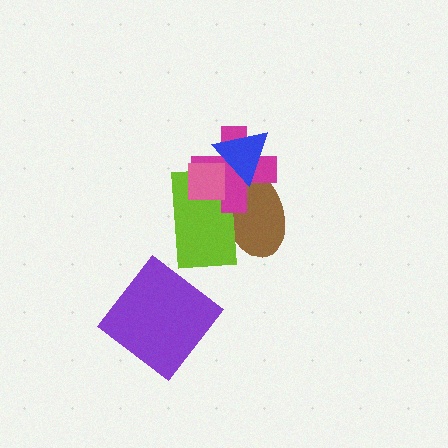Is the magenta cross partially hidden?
Yes, it is partially covered by another shape.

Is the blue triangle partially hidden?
Yes, it is partially covered by another shape.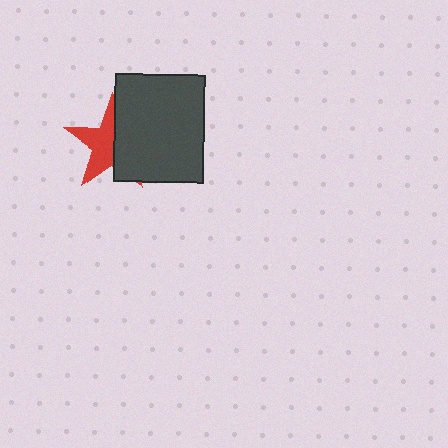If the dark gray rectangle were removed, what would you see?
You would see the complete red star.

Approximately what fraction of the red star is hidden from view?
Roughly 48% of the red star is hidden behind the dark gray rectangle.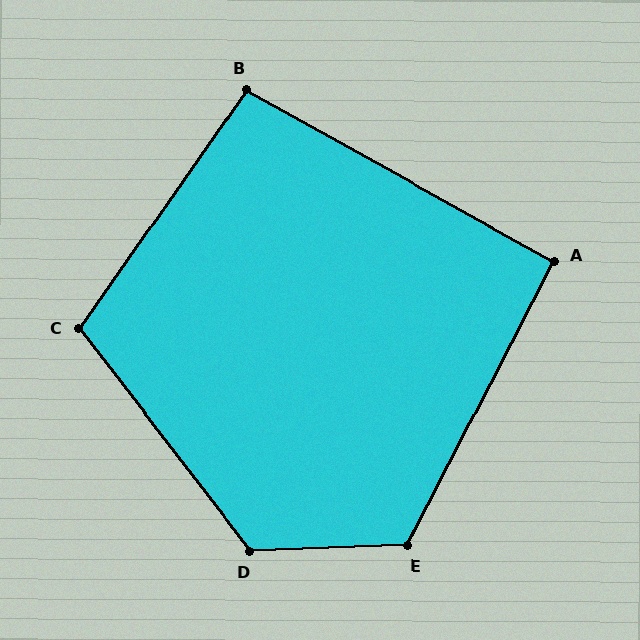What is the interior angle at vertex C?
Approximately 107 degrees (obtuse).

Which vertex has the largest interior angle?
D, at approximately 125 degrees.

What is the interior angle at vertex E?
Approximately 120 degrees (obtuse).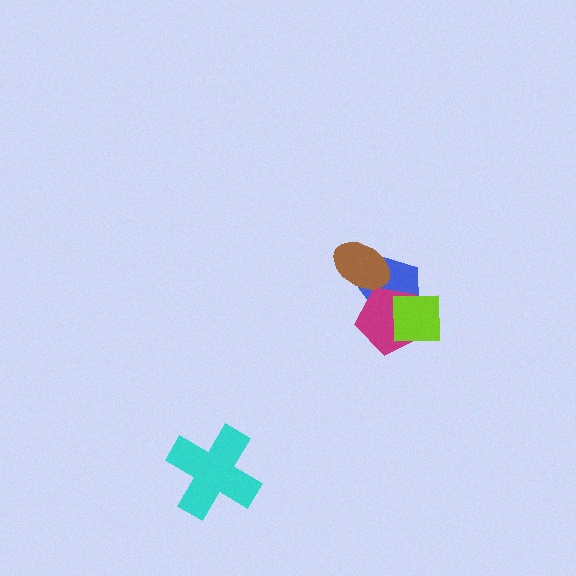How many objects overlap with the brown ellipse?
1 object overlaps with the brown ellipse.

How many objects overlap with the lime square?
2 objects overlap with the lime square.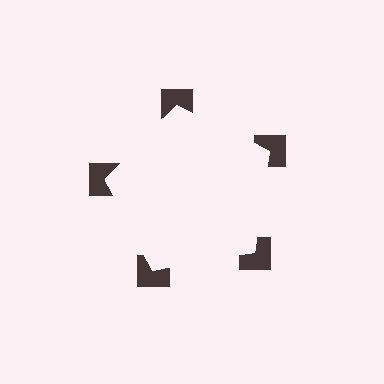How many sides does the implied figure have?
5 sides.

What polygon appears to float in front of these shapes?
An illusory pentagon — its edges are inferred from the aligned wedge cuts in the notched squares, not physically drawn.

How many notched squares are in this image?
There are 5 — one at each vertex of the illusory pentagon.